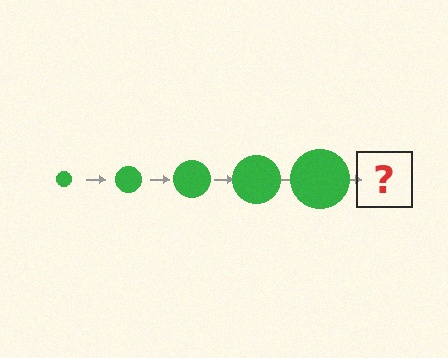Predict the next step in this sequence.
The next step is a green circle, larger than the previous one.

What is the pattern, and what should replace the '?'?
The pattern is that the circle gets progressively larger each step. The '?' should be a green circle, larger than the previous one.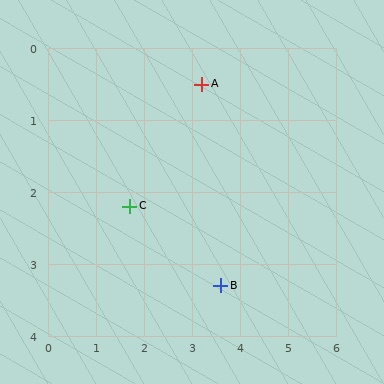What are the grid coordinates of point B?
Point B is at approximately (3.6, 3.3).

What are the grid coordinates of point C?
Point C is at approximately (1.7, 2.2).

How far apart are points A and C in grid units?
Points A and C are about 2.3 grid units apart.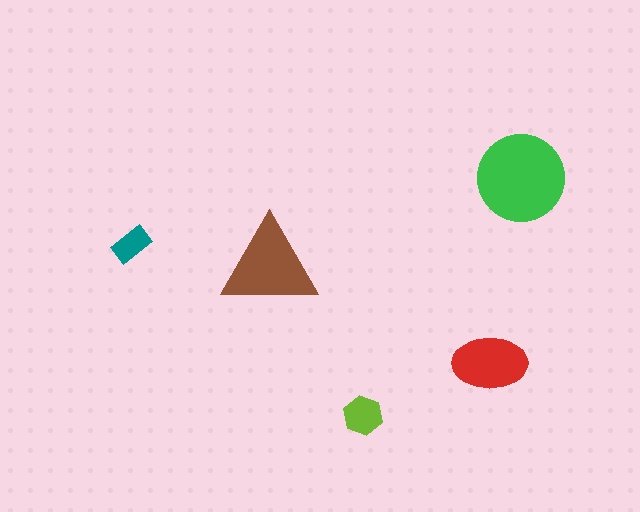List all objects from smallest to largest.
The teal rectangle, the lime hexagon, the red ellipse, the brown triangle, the green circle.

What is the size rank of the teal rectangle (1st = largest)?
5th.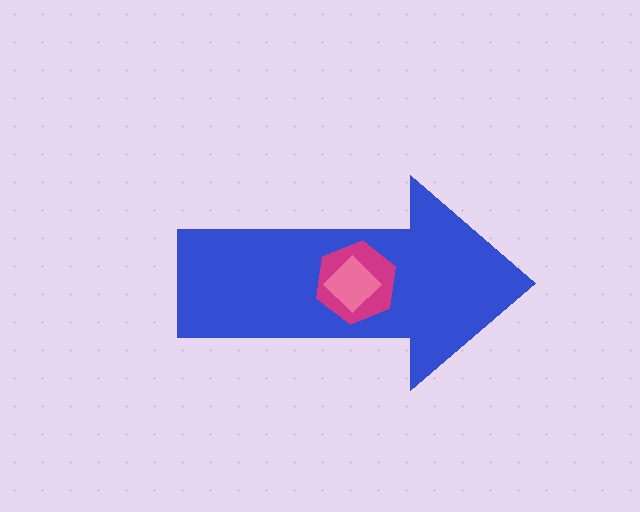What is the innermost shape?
The pink diamond.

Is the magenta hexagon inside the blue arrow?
Yes.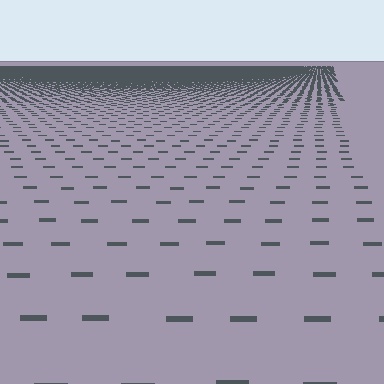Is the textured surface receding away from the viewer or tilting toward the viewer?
The surface is receding away from the viewer. Texture elements get smaller and denser toward the top.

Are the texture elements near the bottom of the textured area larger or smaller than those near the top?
Larger. Near the bottom, elements are closer to the viewer and appear at a bigger on-screen size.